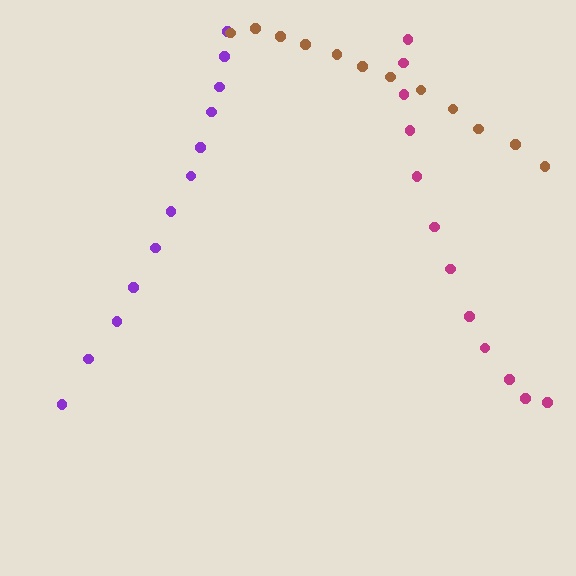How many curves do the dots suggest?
There are 3 distinct paths.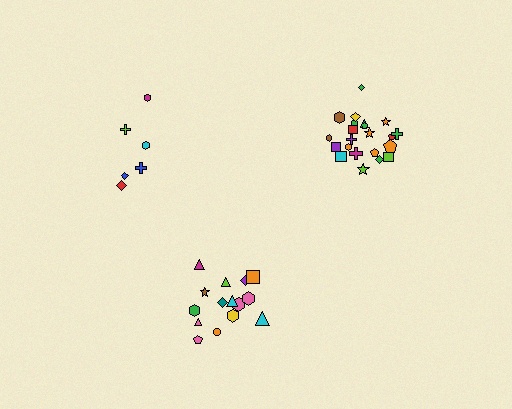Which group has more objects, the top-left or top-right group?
The top-right group.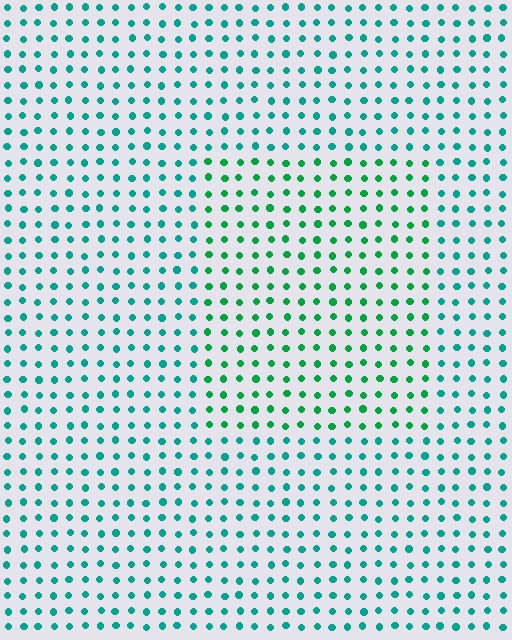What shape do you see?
I see a rectangle.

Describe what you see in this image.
The image is filled with small teal elements in a uniform arrangement. A rectangle-shaped region is visible where the elements are tinted to a slightly different hue, forming a subtle color boundary.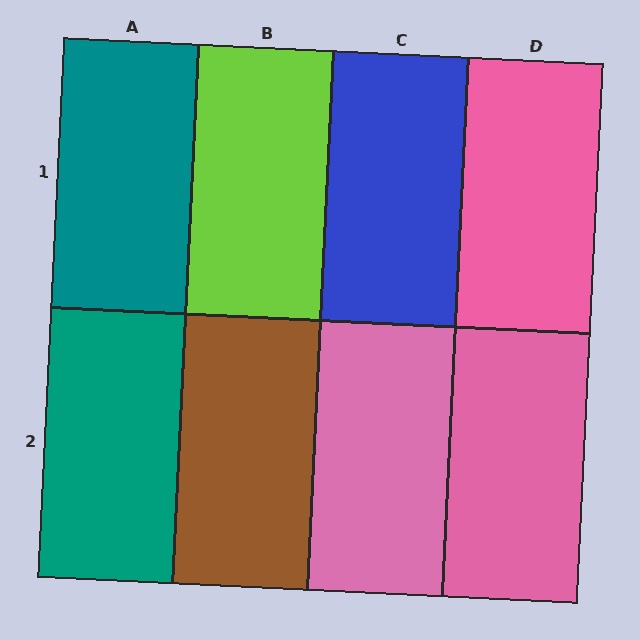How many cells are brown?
1 cell is brown.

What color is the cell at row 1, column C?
Blue.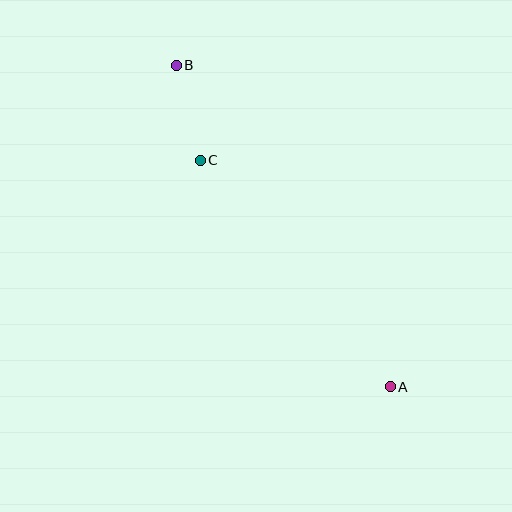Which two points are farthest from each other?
Points A and B are farthest from each other.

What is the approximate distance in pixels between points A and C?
The distance between A and C is approximately 296 pixels.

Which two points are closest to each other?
Points B and C are closest to each other.